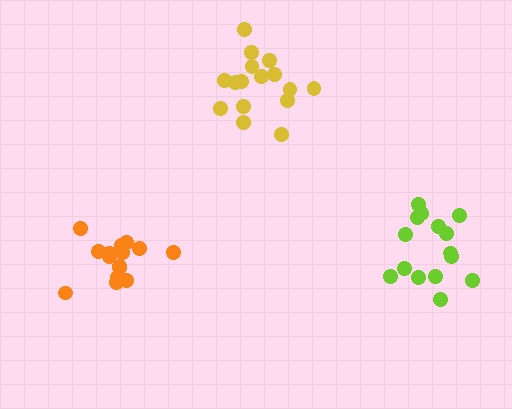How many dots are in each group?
Group 1: 15 dots, Group 2: 16 dots, Group 3: 15 dots (46 total).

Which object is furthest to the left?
The orange cluster is leftmost.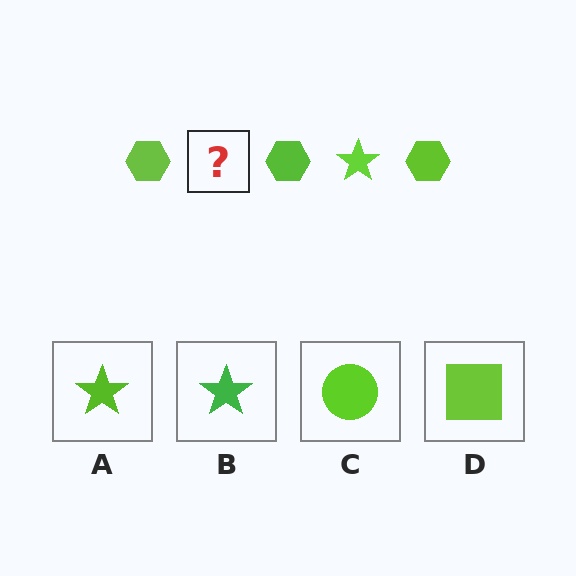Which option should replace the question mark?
Option A.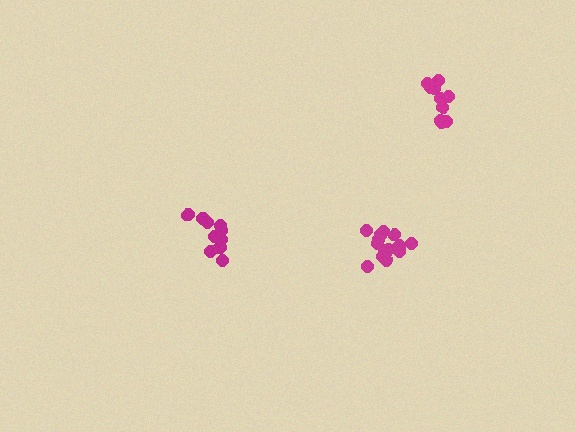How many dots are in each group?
Group 1: 11 dots, Group 2: 10 dots, Group 3: 15 dots (36 total).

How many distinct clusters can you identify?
There are 3 distinct clusters.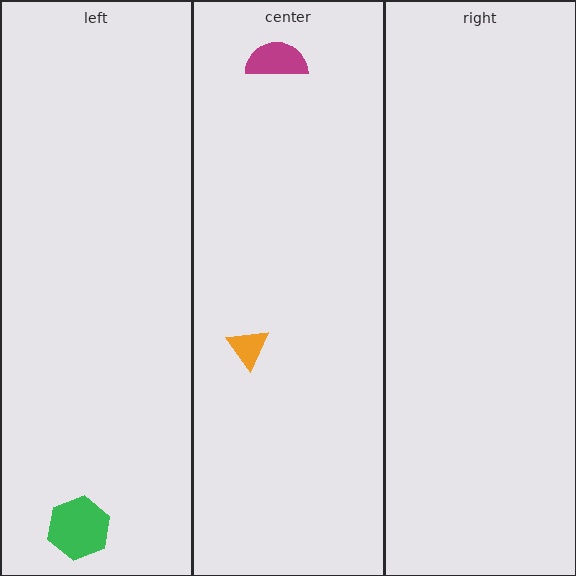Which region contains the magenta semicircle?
The center region.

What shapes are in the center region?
The magenta semicircle, the orange triangle.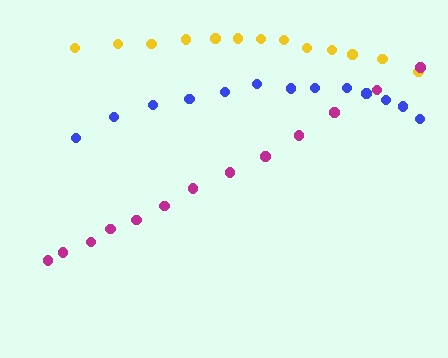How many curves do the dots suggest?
There are 3 distinct paths.